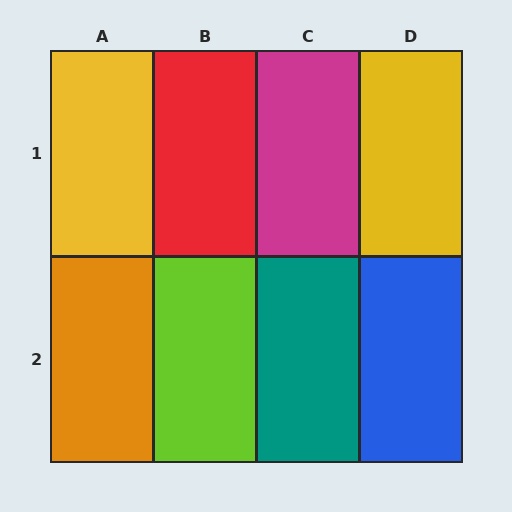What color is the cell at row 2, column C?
Teal.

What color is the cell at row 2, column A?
Orange.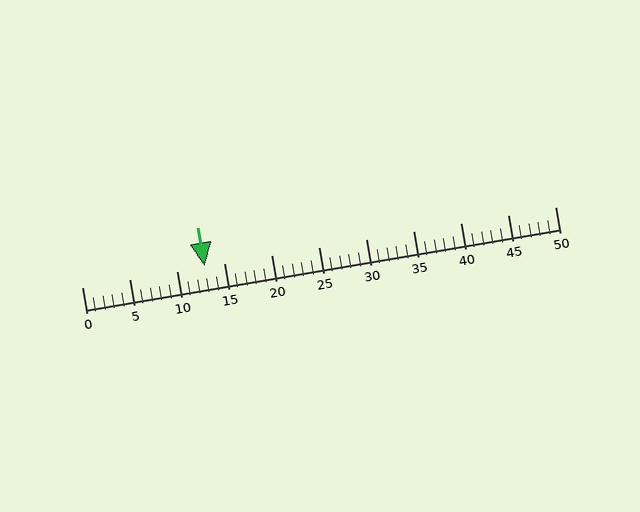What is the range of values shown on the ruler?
The ruler shows values from 0 to 50.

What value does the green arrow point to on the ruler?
The green arrow points to approximately 13.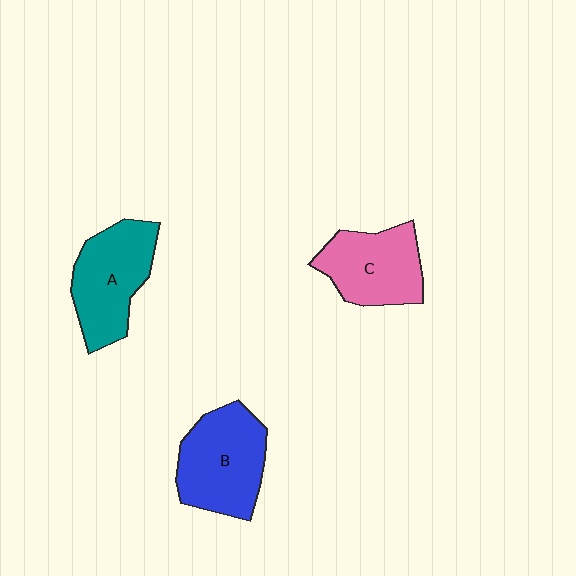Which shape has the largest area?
Shape B (blue).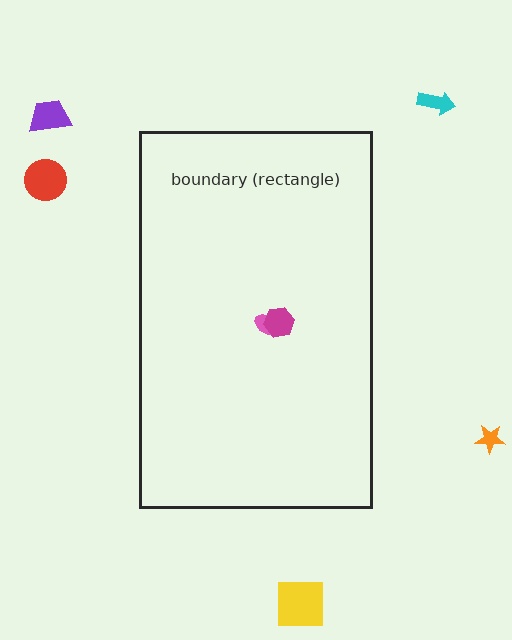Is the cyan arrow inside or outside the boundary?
Outside.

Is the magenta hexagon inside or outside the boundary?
Inside.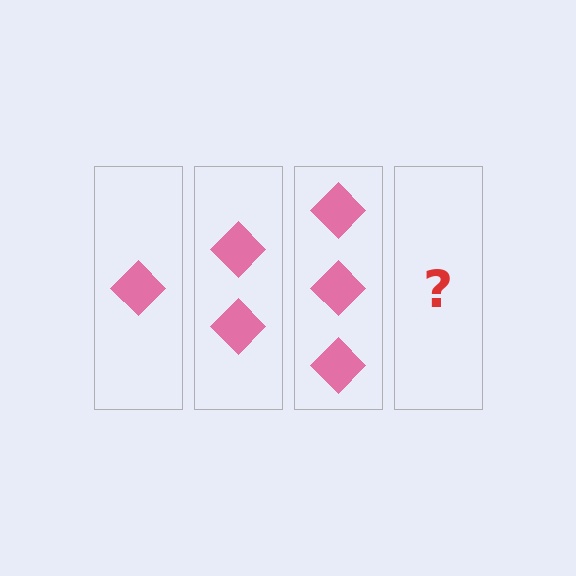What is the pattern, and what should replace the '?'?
The pattern is that each step adds one more diamond. The '?' should be 4 diamonds.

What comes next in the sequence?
The next element should be 4 diamonds.